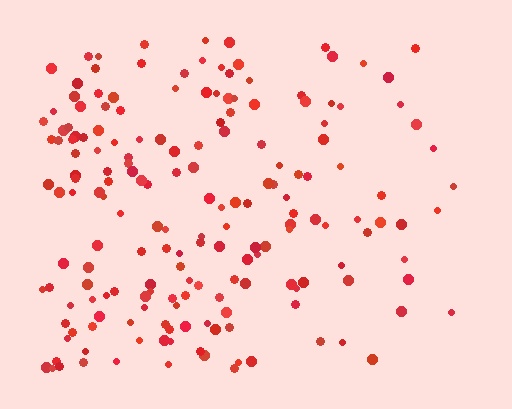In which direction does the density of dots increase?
From right to left, with the left side densest.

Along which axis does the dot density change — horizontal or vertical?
Horizontal.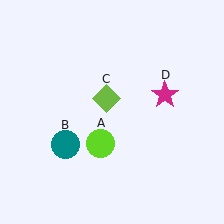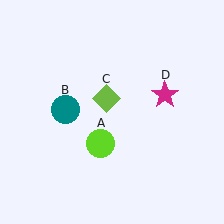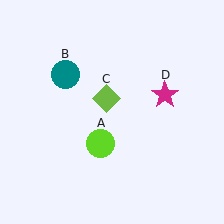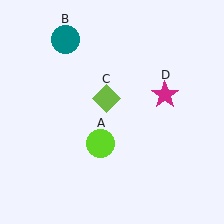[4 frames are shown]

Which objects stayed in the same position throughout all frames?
Lime circle (object A) and lime diamond (object C) and magenta star (object D) remained stationary.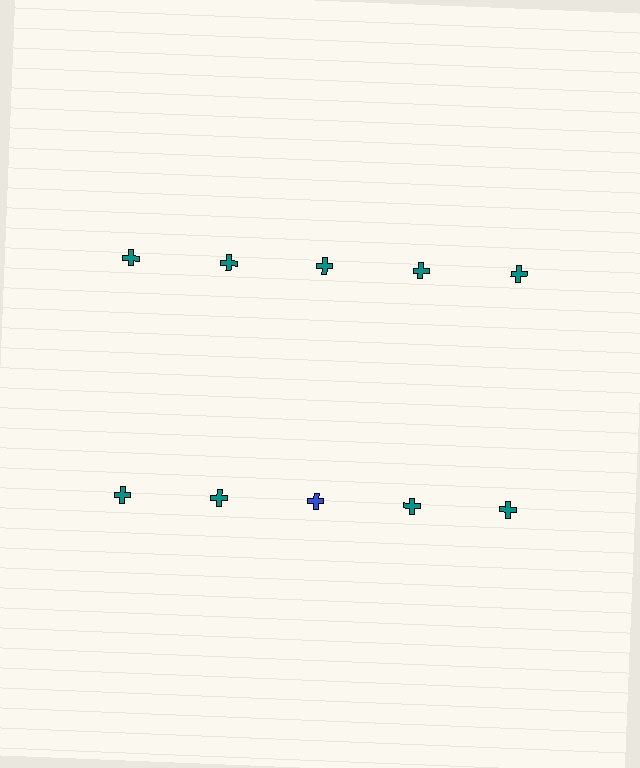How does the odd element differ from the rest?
It has a different color: blue instead of teal.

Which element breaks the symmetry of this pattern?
The blue cross in the second row, center column breaks the symmetry. All other shapes are teal crosses.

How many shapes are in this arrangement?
There are 10 shapes arranged in a grid pattern.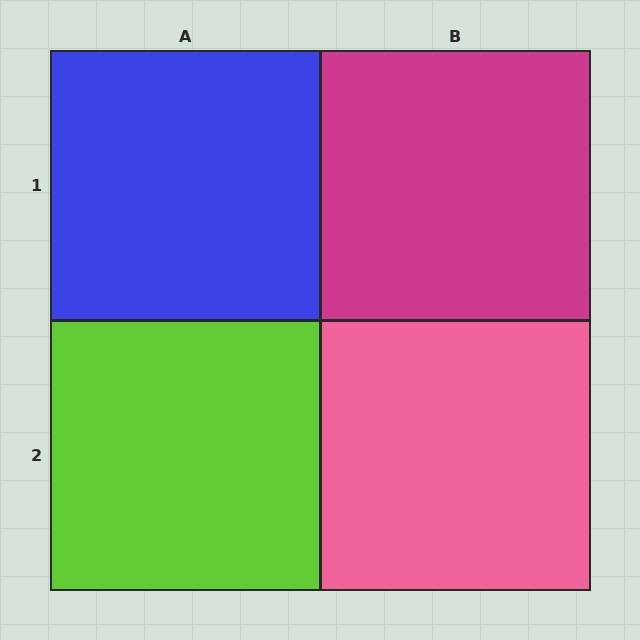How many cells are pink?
1 cell is pink.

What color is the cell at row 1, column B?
Magenta.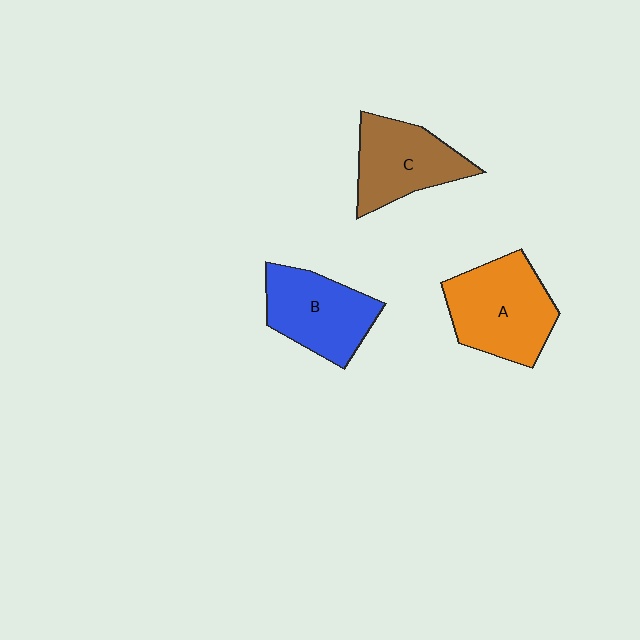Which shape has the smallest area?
Shape C (brown).